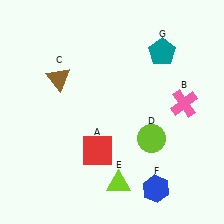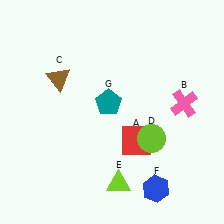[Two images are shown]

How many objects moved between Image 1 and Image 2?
2 objects moved between the two images.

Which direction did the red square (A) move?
The red square (A) moved right.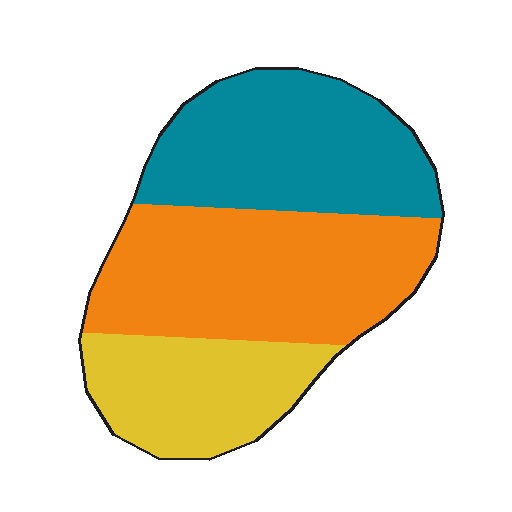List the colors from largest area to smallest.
From largest to smallest: orange, teal, yellow.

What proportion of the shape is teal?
Teal covers 35% of the shape.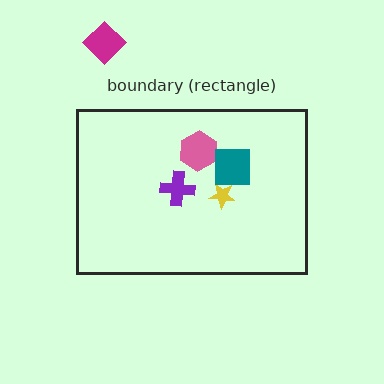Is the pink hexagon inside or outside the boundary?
Inside.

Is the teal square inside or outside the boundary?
Inside.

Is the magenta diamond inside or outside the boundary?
Outside.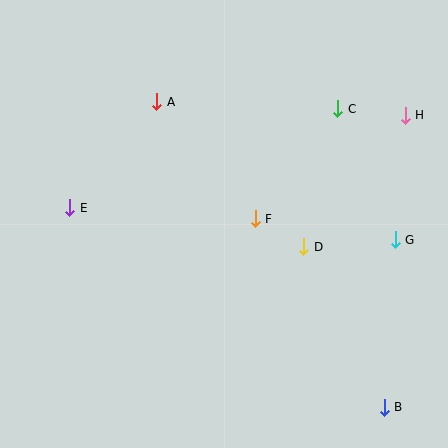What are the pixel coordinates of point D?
Point D is at (304, 247).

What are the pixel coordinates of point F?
Point F is at (255, 219).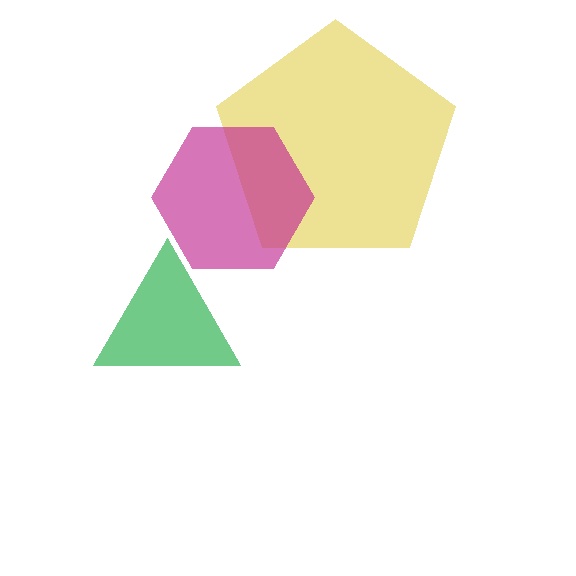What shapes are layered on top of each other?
The layered shapes are: a green triangle, a yellow pentagon, a magenta hexagon.